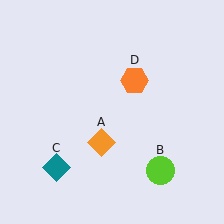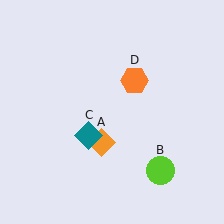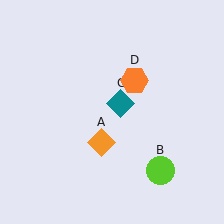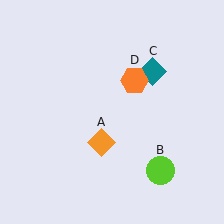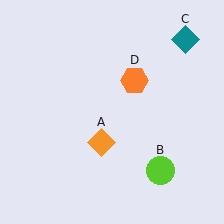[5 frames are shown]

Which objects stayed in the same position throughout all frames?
Orange diamond (object A) and lime circle (object B) and orange hexagon (object D) remained stationary.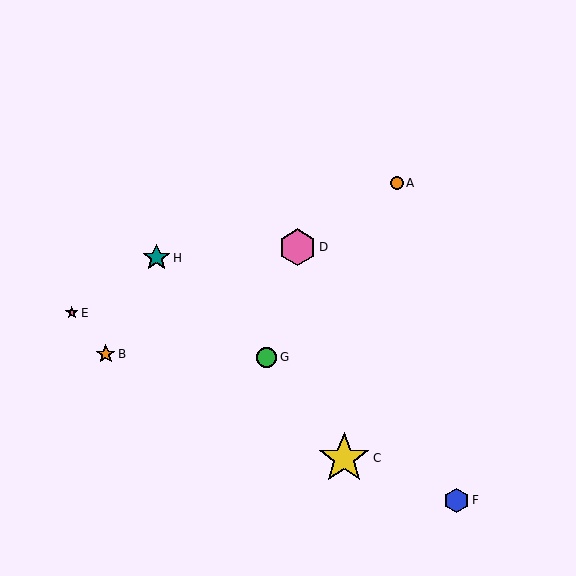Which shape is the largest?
The yellow star (labeled C) is the largest.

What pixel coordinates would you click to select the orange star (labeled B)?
Click at (106, 354) to select the orange star B.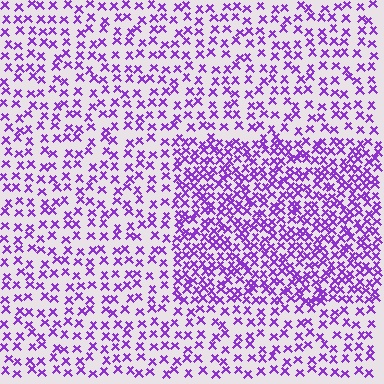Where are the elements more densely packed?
The elements are more densely packed inside the rectangle boundary.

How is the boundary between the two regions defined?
The boundary is defined by a change in element density (approximately 2.0x ratio). All elements are the same color, size, and shape.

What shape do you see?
I see a rectangle.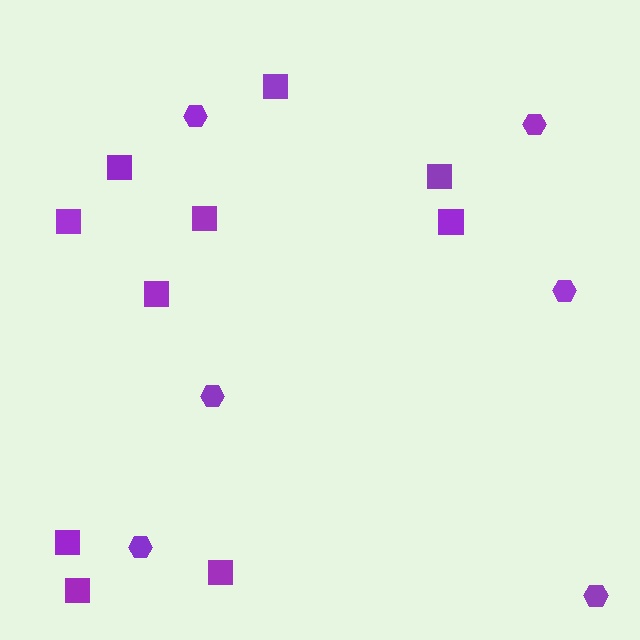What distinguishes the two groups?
There are 2 groups: one group of hexagons (6) and one group of squares (10).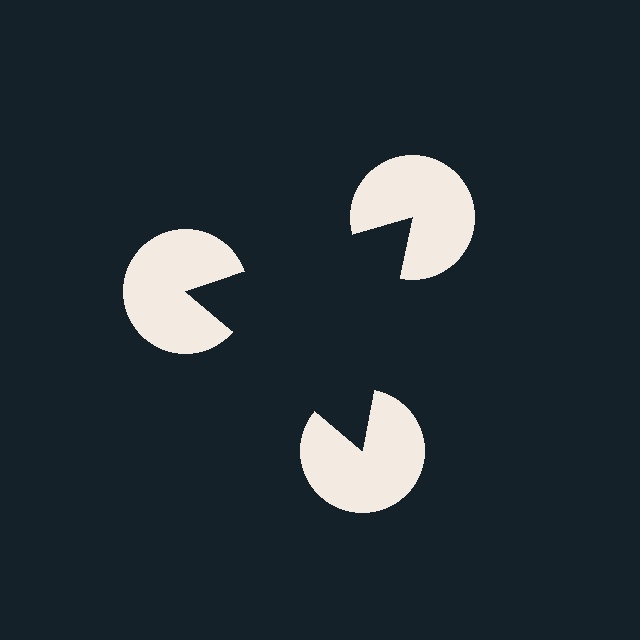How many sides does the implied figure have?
3 sides.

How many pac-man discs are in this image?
There are 3 — one at each vertex of the illusory triangle.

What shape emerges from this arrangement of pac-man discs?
An illusory triangle — its edges are inferred from the aligned wedge cuts in the pac-man discs, not physically drawn.